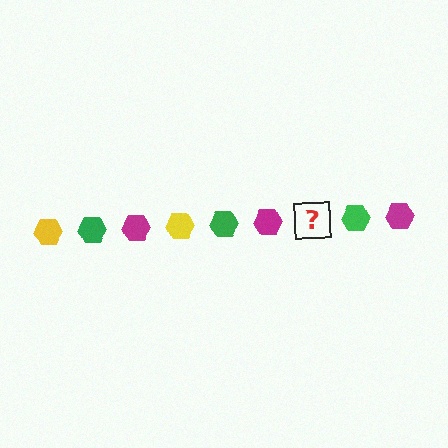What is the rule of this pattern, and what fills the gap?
The rule is that the pattern cycles through yellow, green, magenta hexagons. The gap should be filled with a yellow hexagon.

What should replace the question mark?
The question mark should be replaced with a yellow hexagon.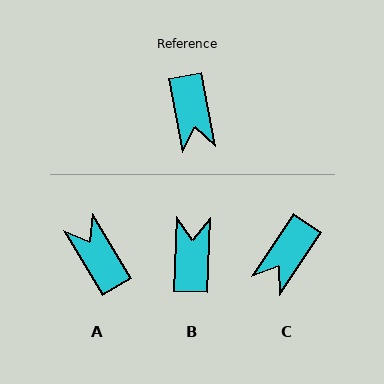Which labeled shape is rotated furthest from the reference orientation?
B, about 167 degrees away.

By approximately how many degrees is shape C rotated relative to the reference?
Approximately 45 degrees clockwise.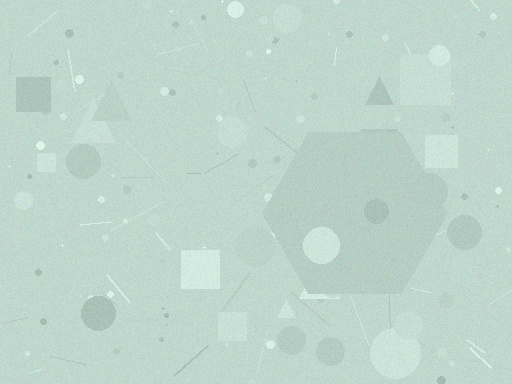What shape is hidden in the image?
A hexagon is hidden in the image.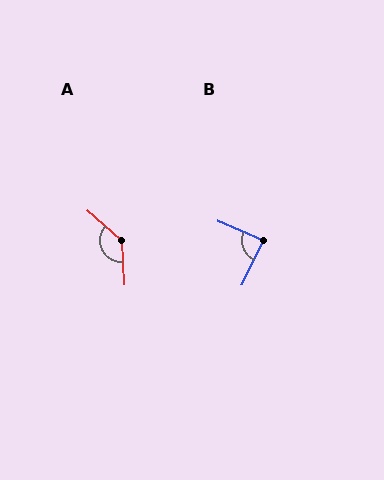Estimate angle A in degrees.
Approximately 135 degrees.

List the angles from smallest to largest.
B (88°), A (135°).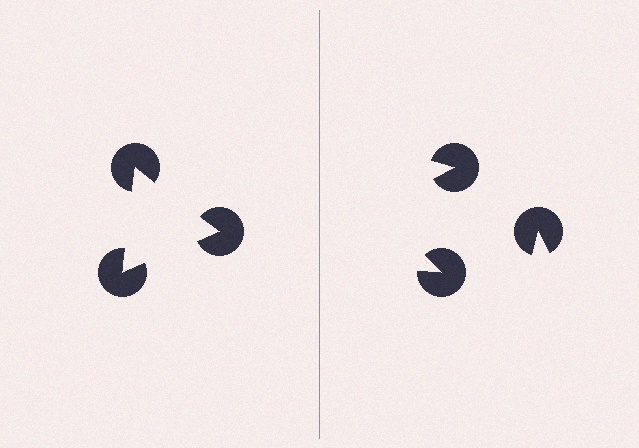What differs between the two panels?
The pac-man discs are positioned identically on both sides; only the wedge orientations differ. On the left they align to a triangle; on the right they are misaligned.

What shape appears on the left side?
An illusory triangle.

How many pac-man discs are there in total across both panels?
6 — 3 on each side.